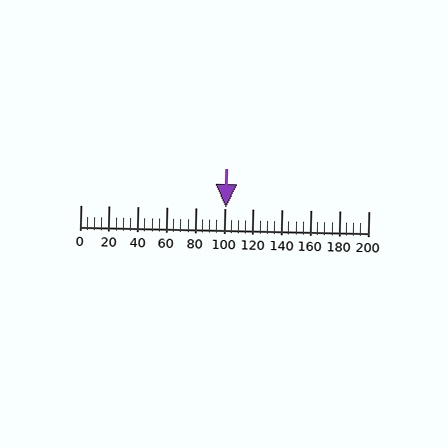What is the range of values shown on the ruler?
The ruler shows values from 0 to 200.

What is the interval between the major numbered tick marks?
The major tick marks are spaced 20 units apart.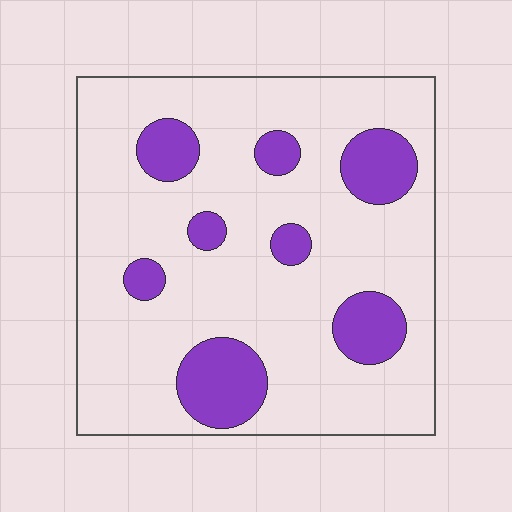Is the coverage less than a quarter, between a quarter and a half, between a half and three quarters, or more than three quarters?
Less than a quarter.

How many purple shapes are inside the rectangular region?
8.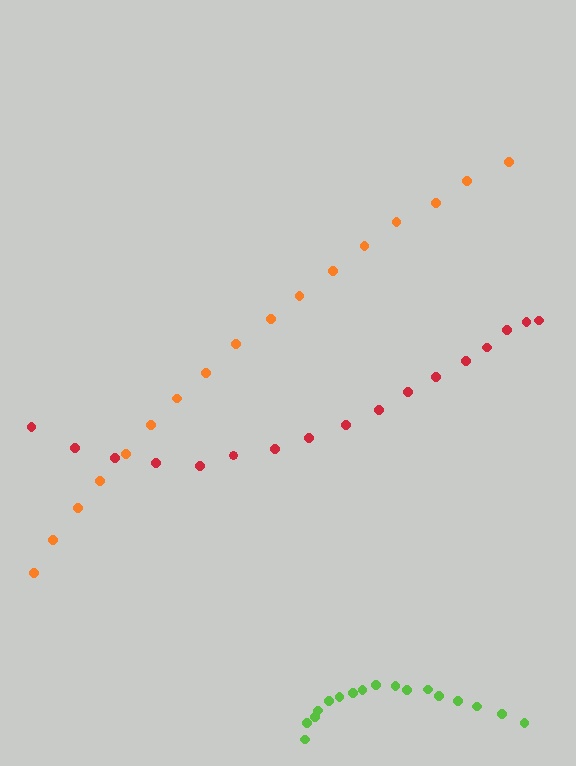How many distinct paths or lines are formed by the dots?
There are 3 distinct paths.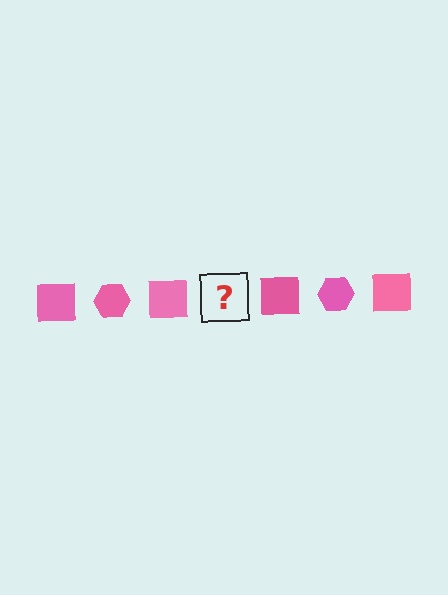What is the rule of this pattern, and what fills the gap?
The rule is that the pattern cycles through square, hexagon shapes in pink. The gap should be filled with a pink hexagon.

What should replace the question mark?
The question mark should be replaced with a pink hexagon.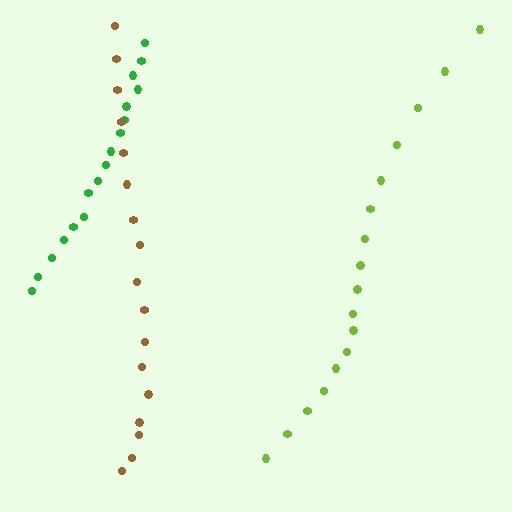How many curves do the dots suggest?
There are 3 distinct paths.